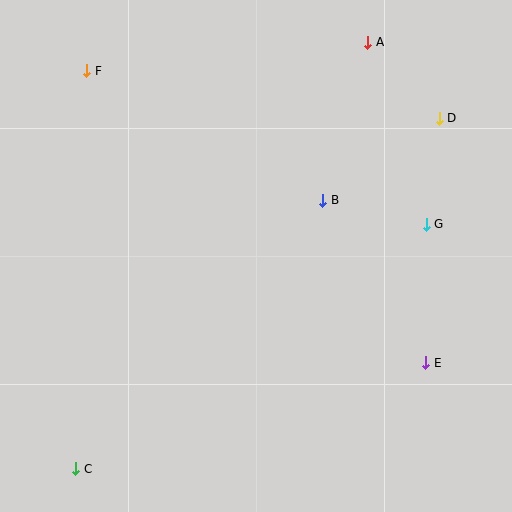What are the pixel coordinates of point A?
Point A is at (368, 42).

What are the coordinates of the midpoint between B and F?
The midpoint between B and F is at (205, 135).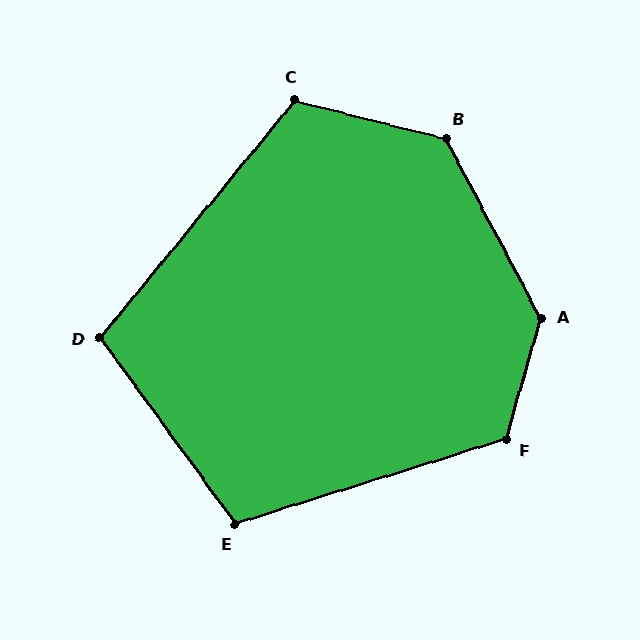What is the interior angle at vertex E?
Approximately 109 degrees (obtuse).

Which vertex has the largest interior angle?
A, at approximately 136 degrees.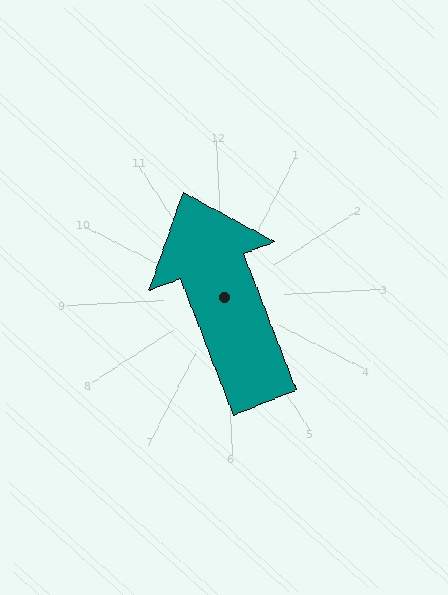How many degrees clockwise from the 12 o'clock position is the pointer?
Approximately 342 degrees.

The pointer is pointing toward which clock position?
Roughly 11 o'clock.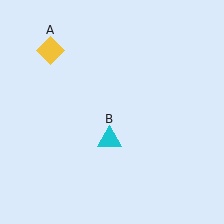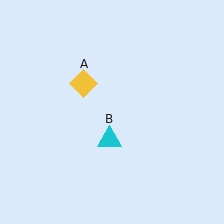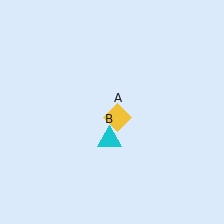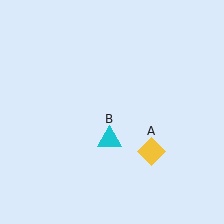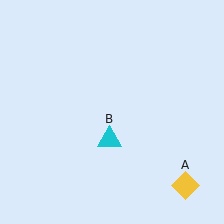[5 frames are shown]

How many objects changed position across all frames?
1 object changed position: yellow diamond (object A).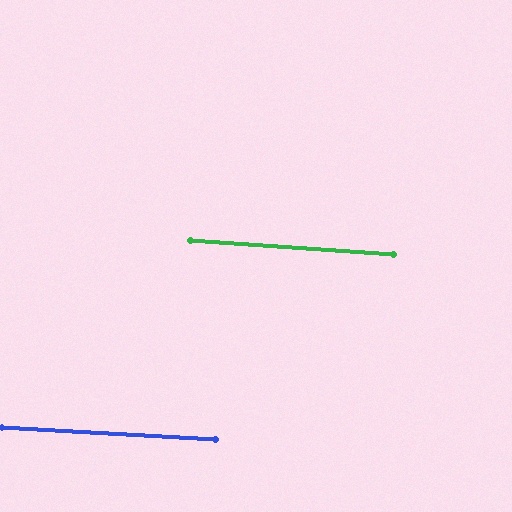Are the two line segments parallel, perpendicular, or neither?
Parallel — their directions differ by only 0.9°.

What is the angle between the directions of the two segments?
Approximately 1 degree.